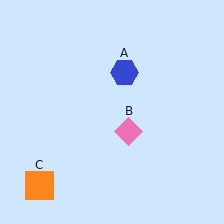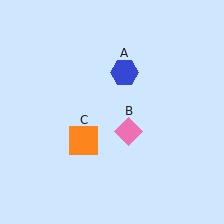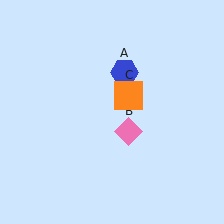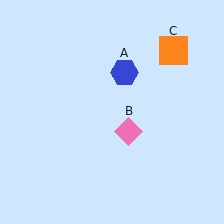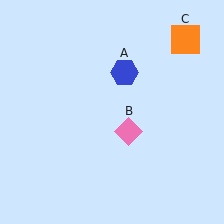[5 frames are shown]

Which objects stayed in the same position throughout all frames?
Blue hexagon (object A) and pink diamond (object B) remained stationary.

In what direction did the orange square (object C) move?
The orange square (object C) moved up and to the right.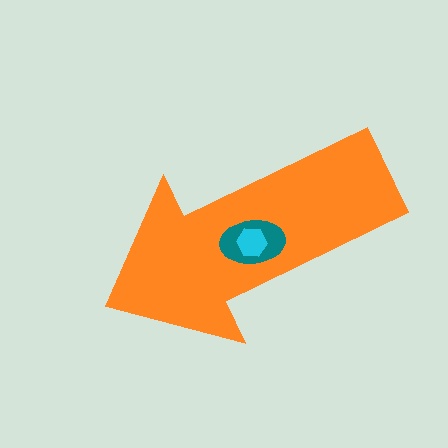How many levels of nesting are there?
3.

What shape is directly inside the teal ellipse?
The cyan hexagon.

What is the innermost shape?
The cyan hexagon.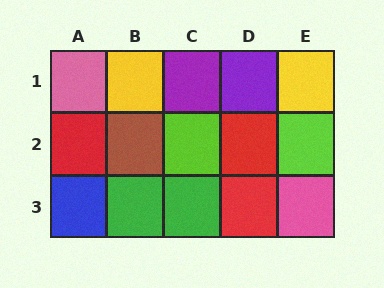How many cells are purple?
2 cells are purple.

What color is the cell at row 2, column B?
Brown.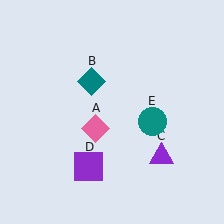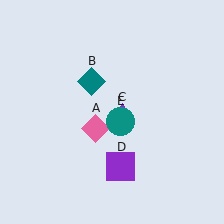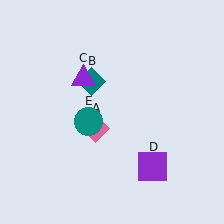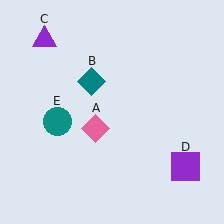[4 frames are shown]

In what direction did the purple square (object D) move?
The purple square (object D) moved right.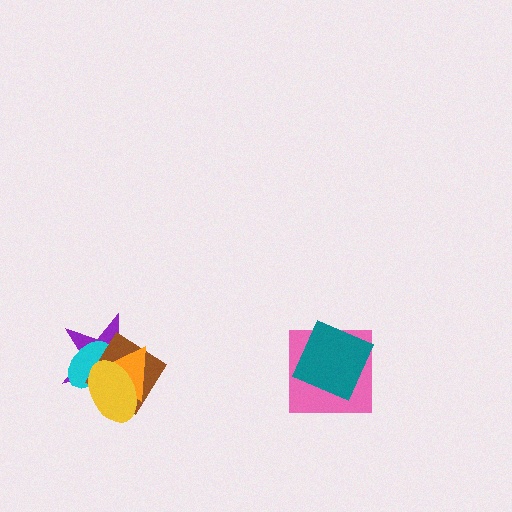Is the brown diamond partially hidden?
Yes, it is partially covered by another shape.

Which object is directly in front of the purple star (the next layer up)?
The cyan ellipse is directly in front of the purple star.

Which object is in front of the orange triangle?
The yellow ellipse is in front of the orange triangle.